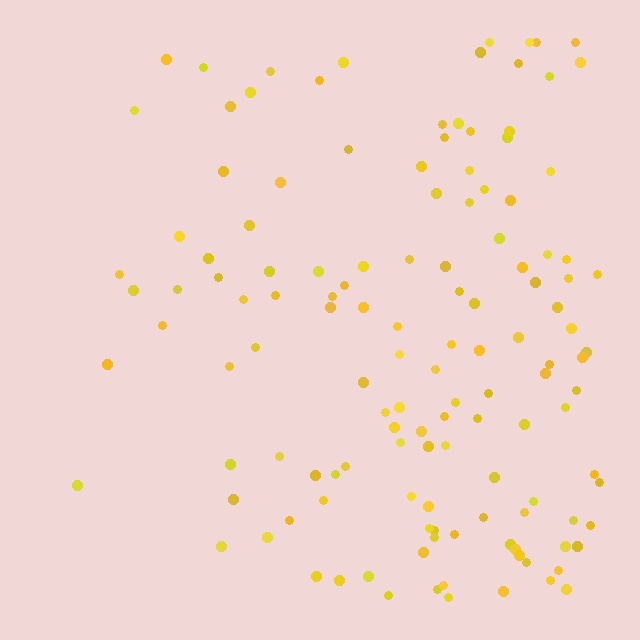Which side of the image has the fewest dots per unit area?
The left.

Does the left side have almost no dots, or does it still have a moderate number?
Still a moderate number, just noticeably fewer than the right.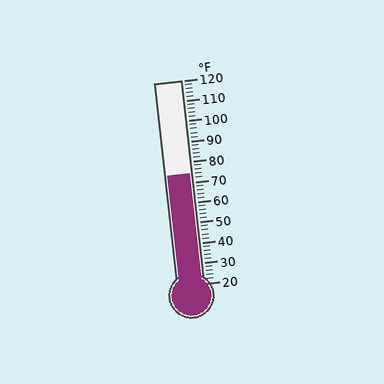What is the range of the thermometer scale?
The thermometer scale ranges from 20°F to 120°F.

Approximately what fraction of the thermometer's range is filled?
The thermometer is filled to approximately 55% of its range.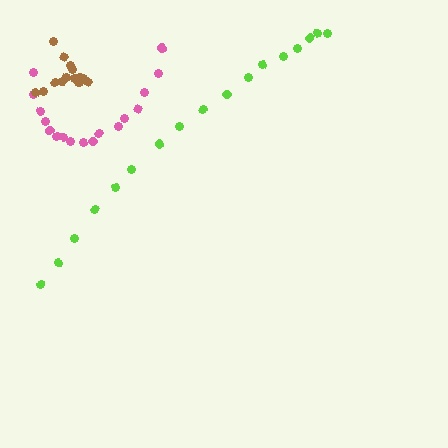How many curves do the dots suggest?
There are 3 distinct paths.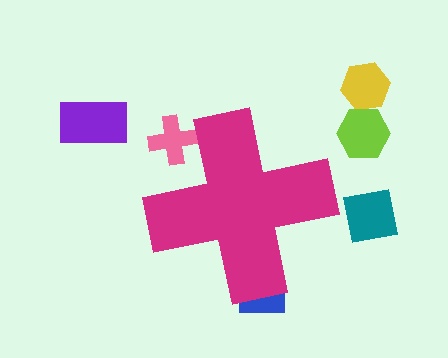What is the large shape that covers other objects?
A magenta cross.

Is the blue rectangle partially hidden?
Yes, the blue rectangle is partially hidden behind the magenta cross.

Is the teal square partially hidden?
No, the teal square is fully visible.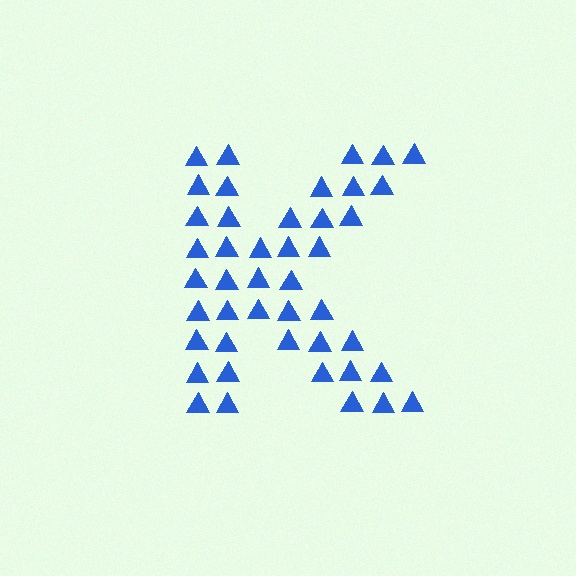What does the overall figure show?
The overall figure shows the letter K.